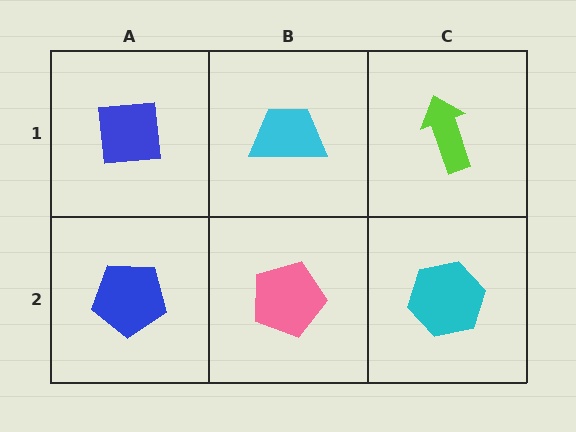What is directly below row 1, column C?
A cyan hexagon.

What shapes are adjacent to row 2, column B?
A cyan trapezoid (row 1, column B), a blue pentagon (row 2, column A), a cyan hexagon (row 2, column C).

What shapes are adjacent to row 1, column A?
A blue pentagon (row 2, column A), a cyan trapezoid (row 1, column B).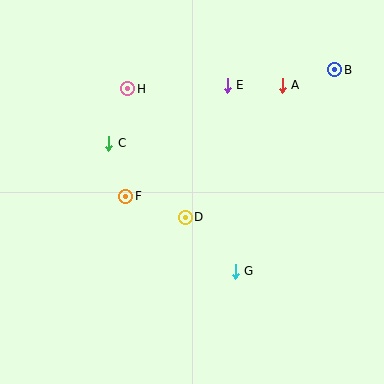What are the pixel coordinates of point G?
Point G is at (235, 271).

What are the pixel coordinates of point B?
Point B is at (335, 70).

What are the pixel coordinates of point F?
Point F is at (126, 196).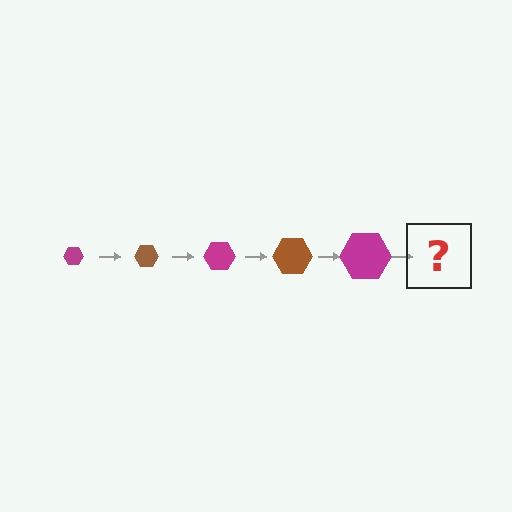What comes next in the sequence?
The next element should be a brown hexagon, larger than the previous one.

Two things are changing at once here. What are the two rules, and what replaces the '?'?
The two rules are that the hexagon grows larger each step and the color cycles through magenta and brown. The '?' should be a brown hexagon, larger than the previous one.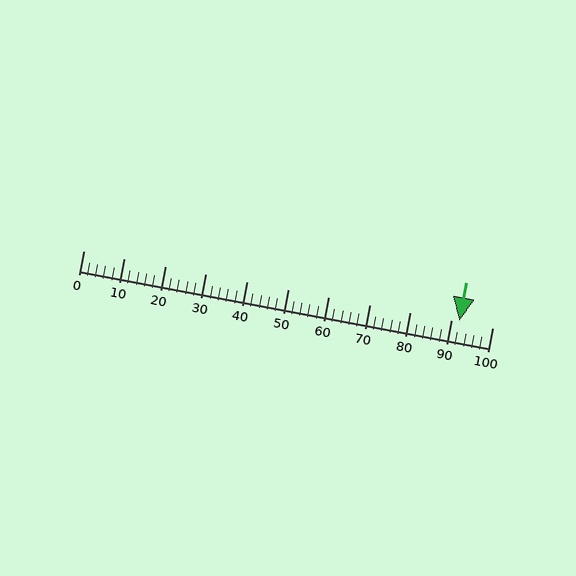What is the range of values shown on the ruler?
The ruler shows values from 0 to 100.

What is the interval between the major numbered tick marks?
The major tick marks are spaced 10 units apart.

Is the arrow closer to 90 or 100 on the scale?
The arrow is closer to 90.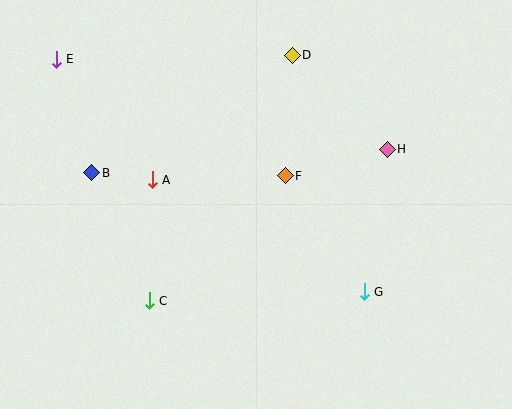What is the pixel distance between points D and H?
The distance between D and H is 134 pixels.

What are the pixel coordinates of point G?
Point G is at (364, 292).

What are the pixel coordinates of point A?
Point A is at (152, 180).